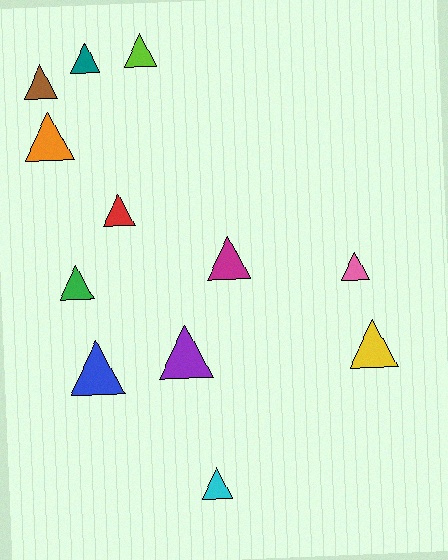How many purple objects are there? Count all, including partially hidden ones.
There is 1 purple object.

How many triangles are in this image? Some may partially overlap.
There are 12 triangles.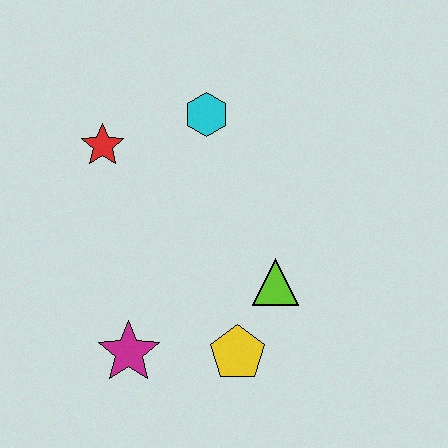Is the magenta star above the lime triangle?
No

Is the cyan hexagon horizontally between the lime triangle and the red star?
Yes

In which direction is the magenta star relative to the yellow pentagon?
The magenta star is to the left of the yellow pentagon.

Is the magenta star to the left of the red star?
No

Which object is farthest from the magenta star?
The cyan hexagon is farthest from the magenta star.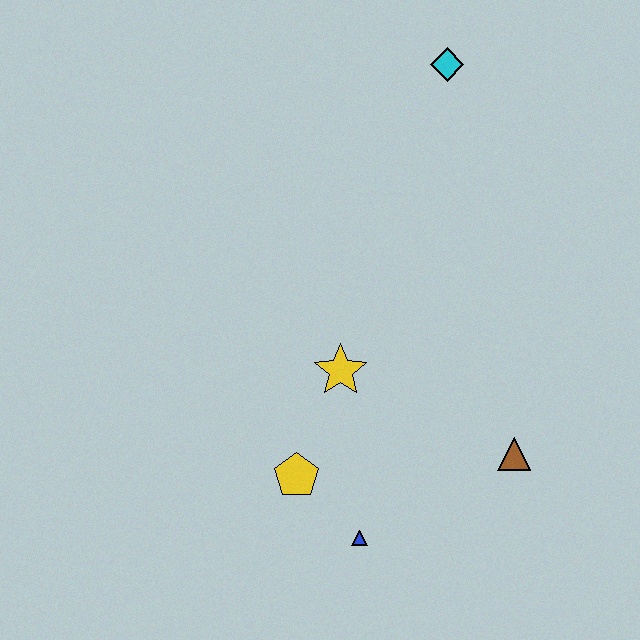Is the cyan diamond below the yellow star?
No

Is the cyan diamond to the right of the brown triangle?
No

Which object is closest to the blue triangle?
The yellow pentagon is closest to the blue triangle.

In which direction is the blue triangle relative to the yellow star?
The blue triangle is below the yellow star.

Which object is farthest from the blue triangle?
The cyan diamond is farthest from the blue triangle.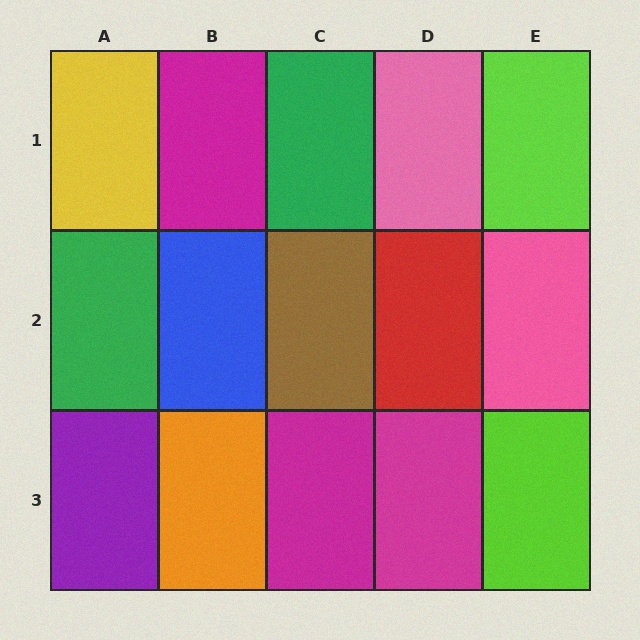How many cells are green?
2 cells are green.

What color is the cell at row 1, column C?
Green.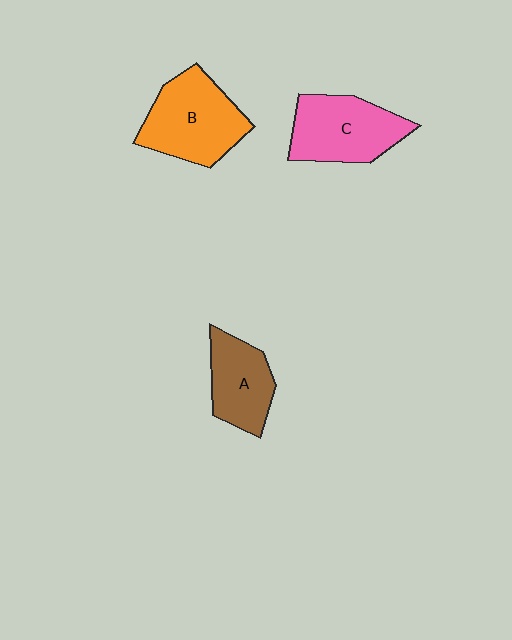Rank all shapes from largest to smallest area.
From largest to smallest: B (orange), C (pink), A (brown).